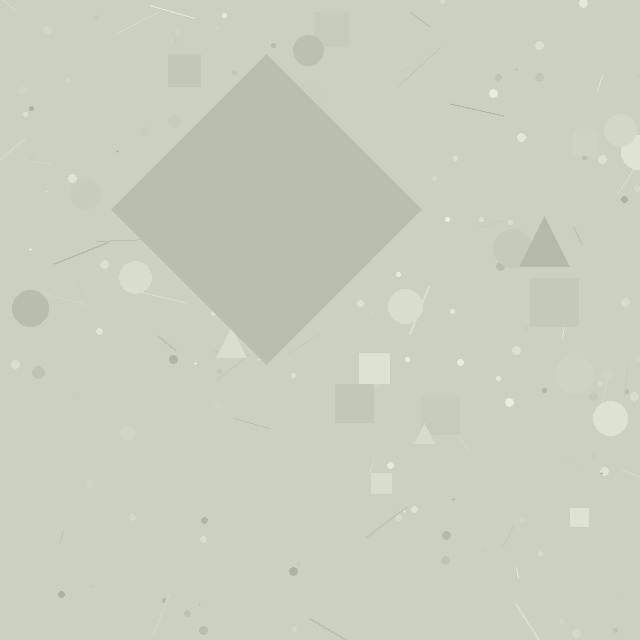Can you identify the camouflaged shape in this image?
The camouflaged shape is a diamond.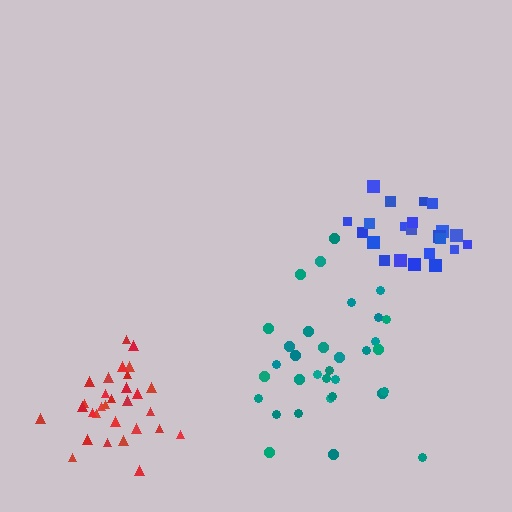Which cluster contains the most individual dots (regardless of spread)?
Teal (33).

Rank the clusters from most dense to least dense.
red, blue, teal.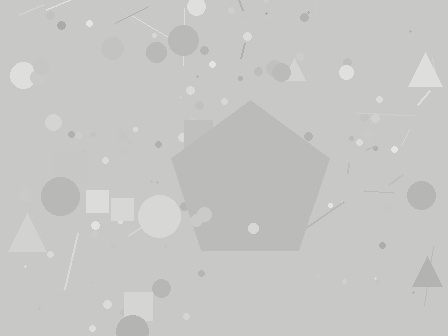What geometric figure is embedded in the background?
A pentagon is embedded in the background.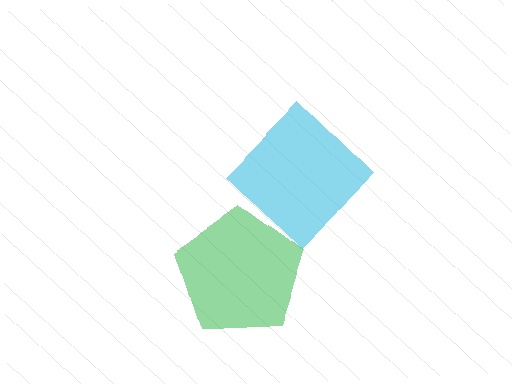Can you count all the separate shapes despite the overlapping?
Yes, there are 2 separate shapes.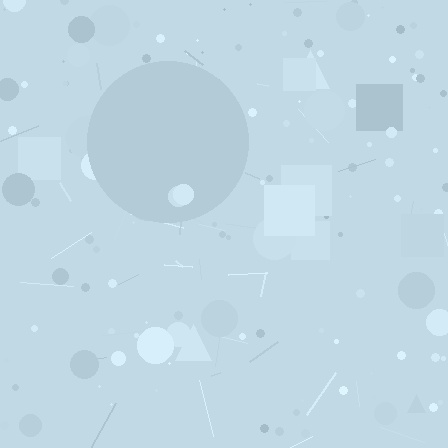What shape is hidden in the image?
A circle is hidden in the image.